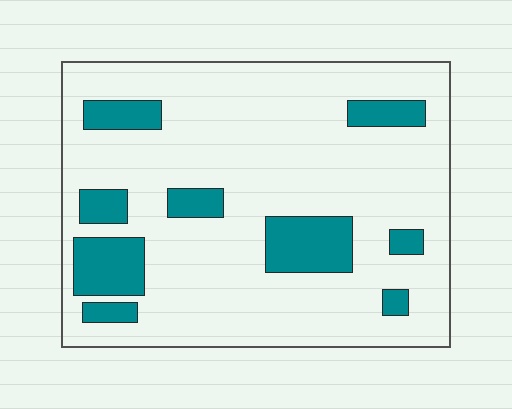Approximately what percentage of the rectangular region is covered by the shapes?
Approximately 20%.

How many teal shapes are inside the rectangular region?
9.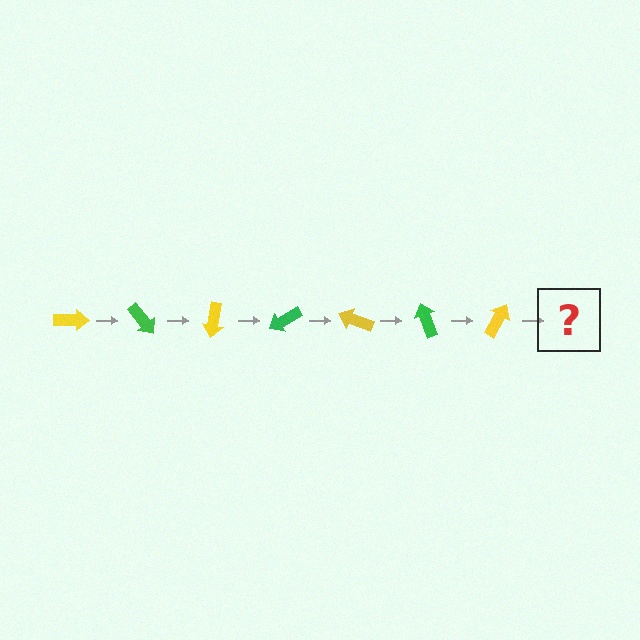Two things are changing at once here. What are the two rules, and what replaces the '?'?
The two rules are that it rotates 50 degrees each step and the color cycles through yellow and green. The '?' should be a green arrow, rotated 350 degrees from the start.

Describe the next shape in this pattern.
It should be a green arrow, rotated 350 degrees from the start.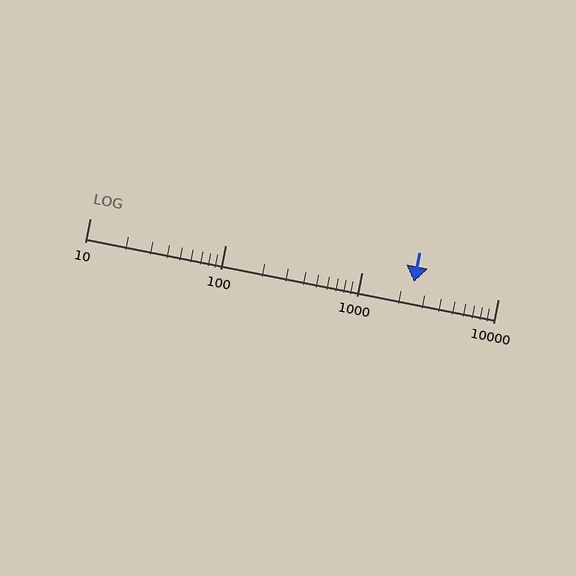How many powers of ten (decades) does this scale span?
The scale spans 3 decades, from 10 to 10000.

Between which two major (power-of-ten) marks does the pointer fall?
The pointer is between 1000 and 10000.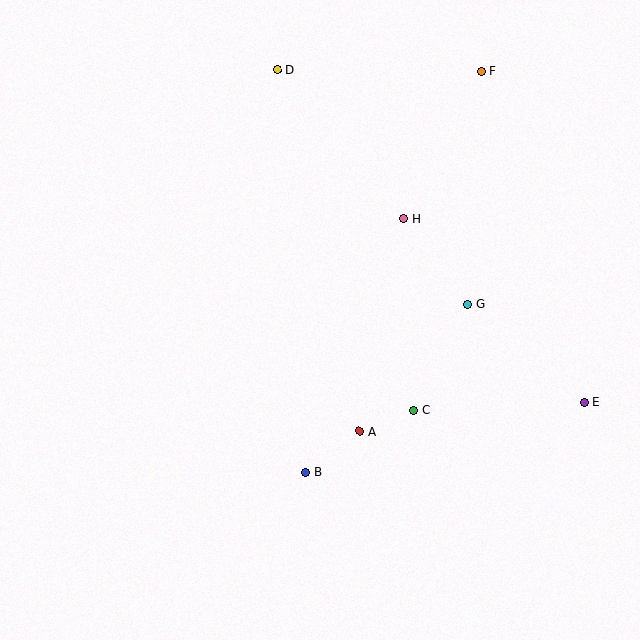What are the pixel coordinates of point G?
Point G is at (468, 304).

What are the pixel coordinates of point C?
Point C is at (414, 410).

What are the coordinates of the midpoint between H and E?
The midpoint between H and E is at (494, 311).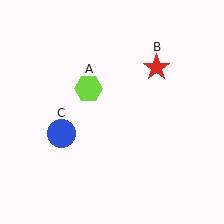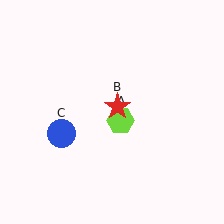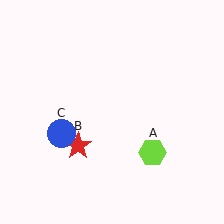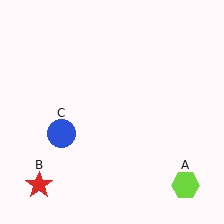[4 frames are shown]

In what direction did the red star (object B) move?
The red star (object B) moved down and to the left.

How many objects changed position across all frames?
2 objects changed position: lime hexagon (object A), red star (object B).